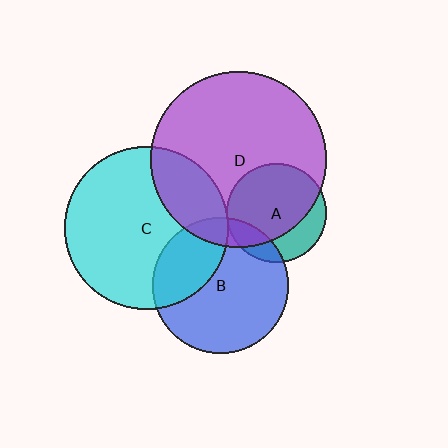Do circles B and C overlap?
Yes.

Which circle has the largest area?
Circle D (purple).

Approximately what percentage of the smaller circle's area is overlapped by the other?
Approximately 30%.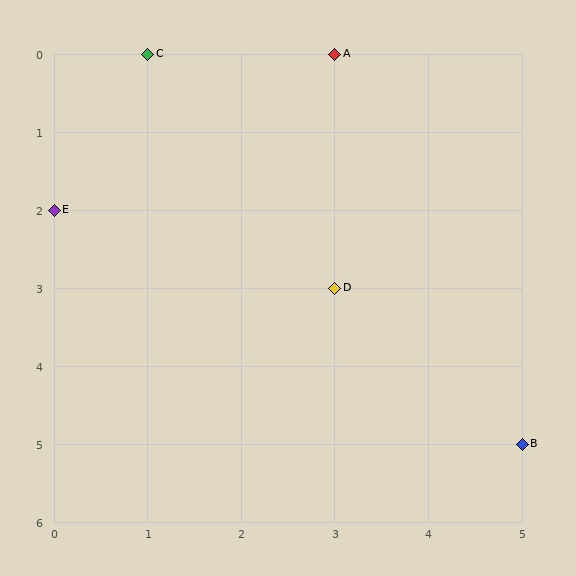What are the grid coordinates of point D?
Point D is at grid coordinates (3, 3).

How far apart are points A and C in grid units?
Points A and C are 2 columns apart.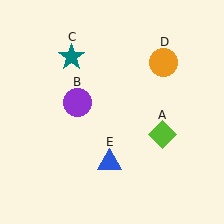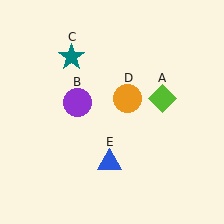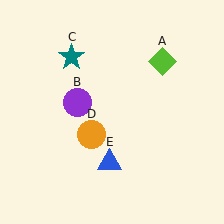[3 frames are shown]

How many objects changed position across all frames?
2 objects changed position: lime diamond (object A), orange circle (object D).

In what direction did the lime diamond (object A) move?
The lime diamond (object A) moved up.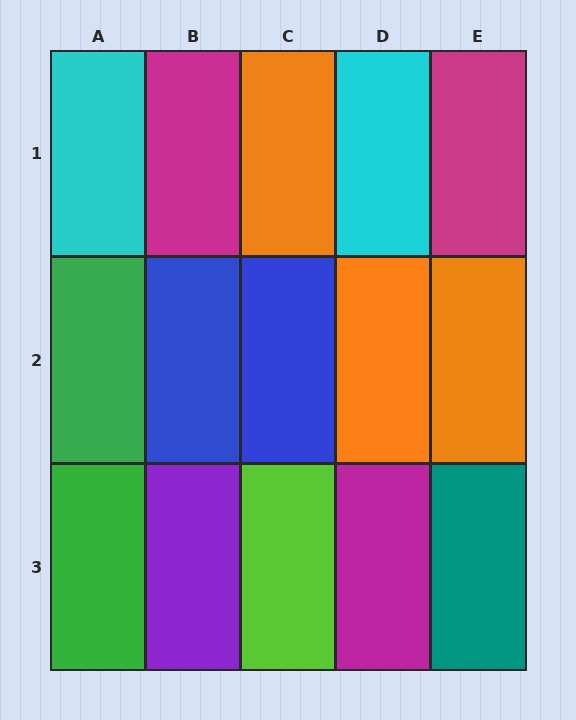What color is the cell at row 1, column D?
Cyan.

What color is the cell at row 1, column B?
Magenta.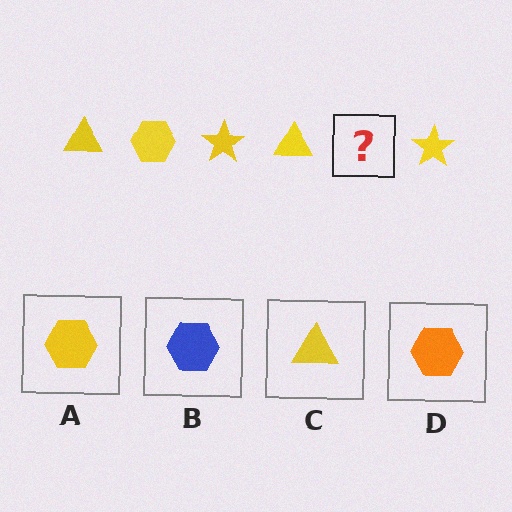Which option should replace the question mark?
Option A.